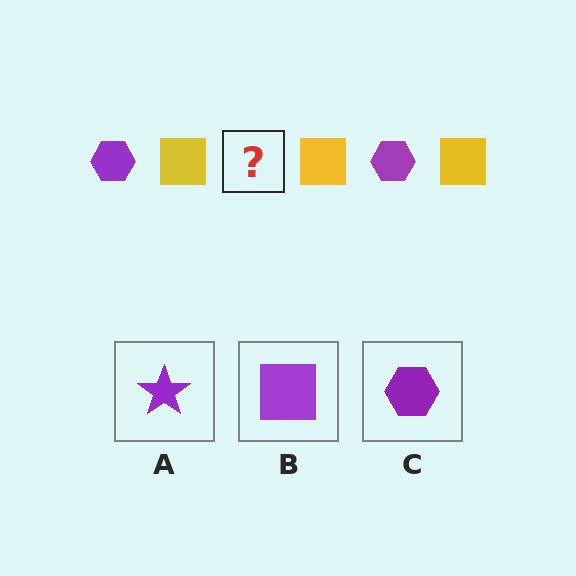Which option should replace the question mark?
Option C.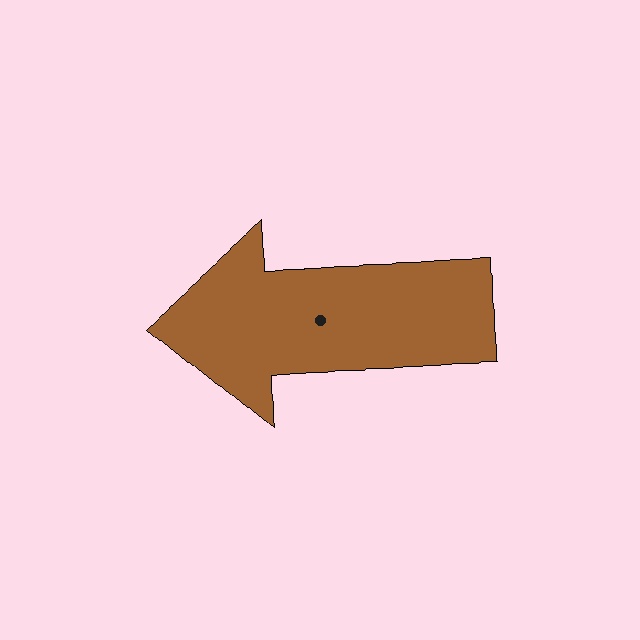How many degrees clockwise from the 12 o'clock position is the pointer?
Approximately 268 degrees.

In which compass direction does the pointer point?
West.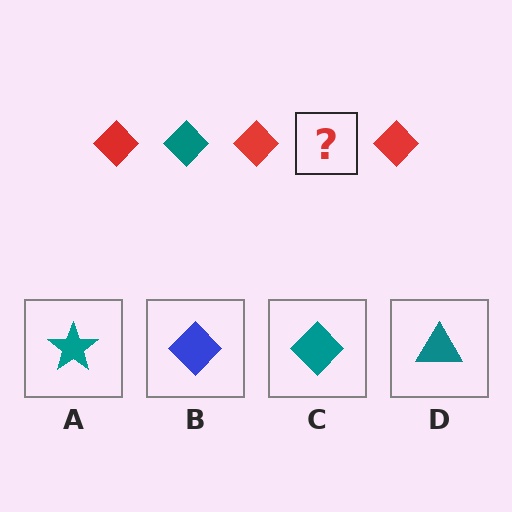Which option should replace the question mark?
Option C.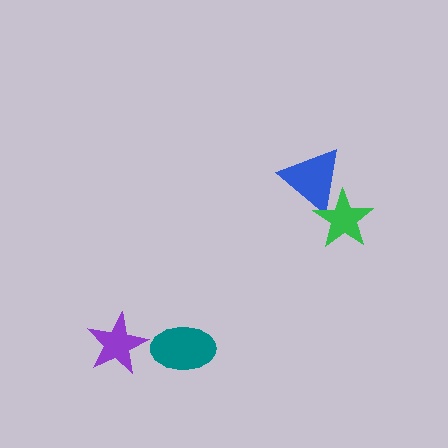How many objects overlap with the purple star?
0 objects overlap with the purple star.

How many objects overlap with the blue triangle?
1 object overlaps with the blue triangle.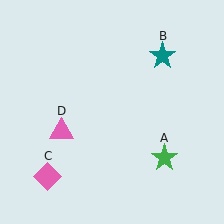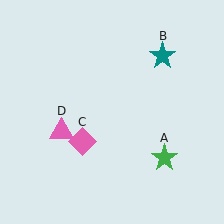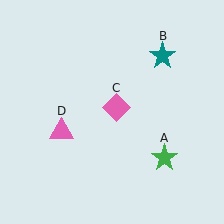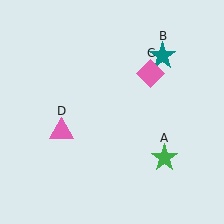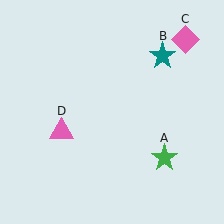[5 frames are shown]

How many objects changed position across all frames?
1 object changed position: pink diamond (object C).